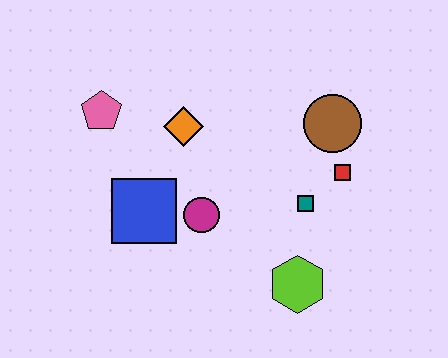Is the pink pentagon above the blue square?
Yes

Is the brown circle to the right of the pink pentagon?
Yes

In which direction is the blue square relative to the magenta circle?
The blue square is to the left of the magenta circle.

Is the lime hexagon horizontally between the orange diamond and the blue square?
No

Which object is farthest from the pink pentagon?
The lime hexagon is farthest from the pink pentagon.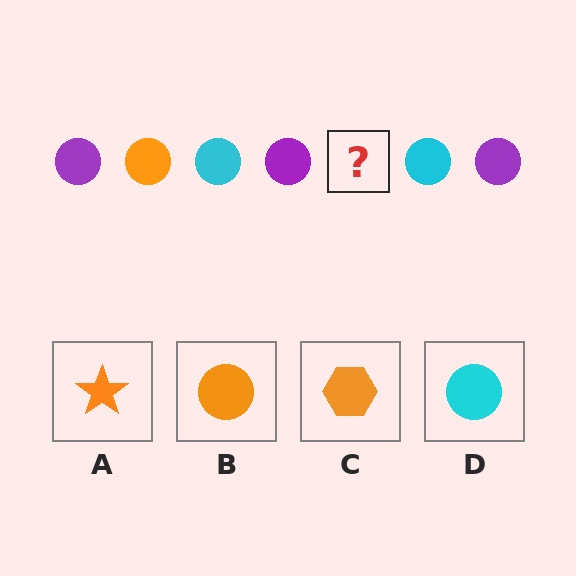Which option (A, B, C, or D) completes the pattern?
B.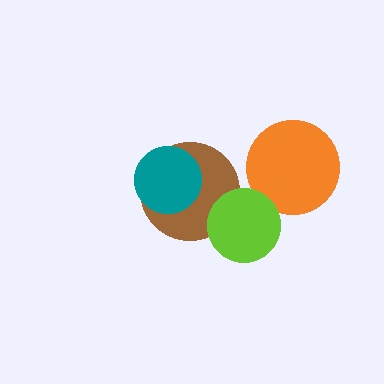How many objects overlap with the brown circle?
2 objects overlap with the brown circle.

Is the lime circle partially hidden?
No, no other shape covers it.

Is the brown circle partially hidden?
Yes, it is partially covered by another shape.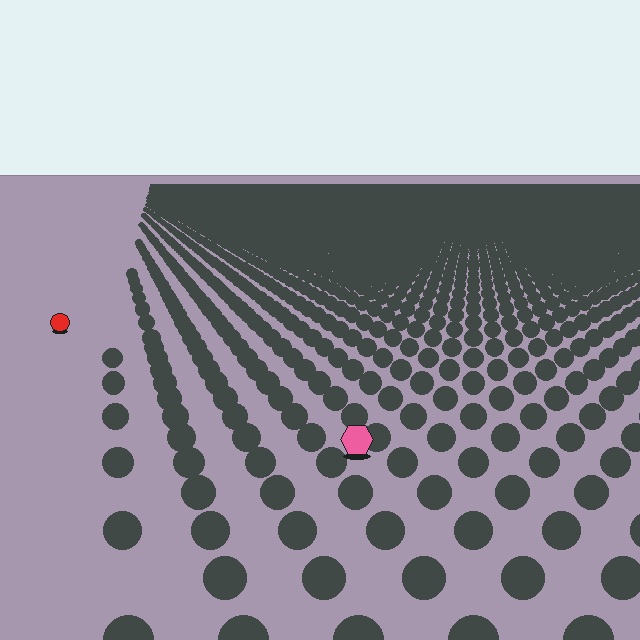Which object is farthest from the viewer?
The red circle is farthest from the viewer. It appears smaller and the ground texture around it is denser.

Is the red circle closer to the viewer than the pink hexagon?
No. The pink hexagon is closer — you can tell from the texture gradient: the ground texture is coarser near it.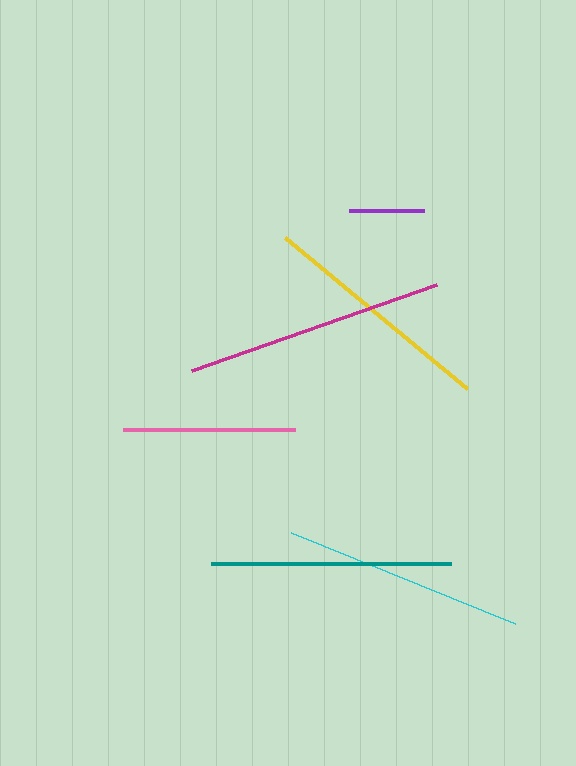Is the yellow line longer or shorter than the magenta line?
The magenta line is longer than the yellow line.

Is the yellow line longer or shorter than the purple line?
The yellow line is longer than the purple line.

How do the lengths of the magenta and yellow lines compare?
The magenta and yellow lines are approximately the same length.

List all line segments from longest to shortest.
From longest to shortest: magenta, cyan, teal, yellow, pink, purple.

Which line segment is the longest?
The magenta line is the longest at approximately 259 pixels.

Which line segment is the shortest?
The purple line is the shortest at approximately 75 pixels.